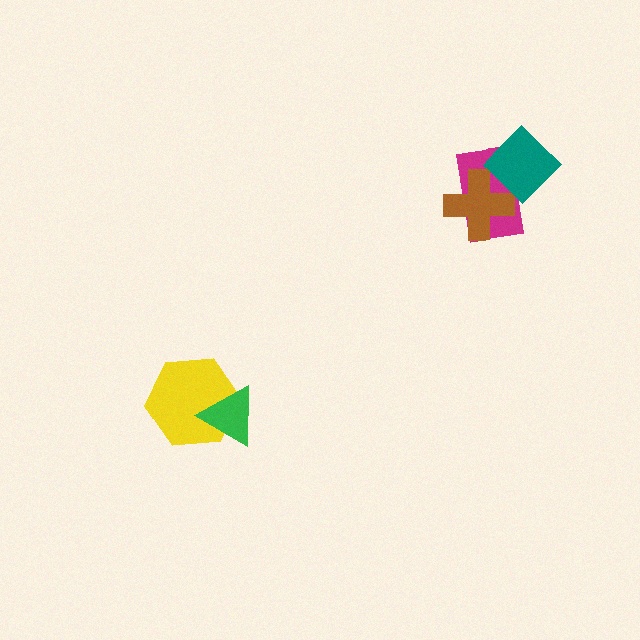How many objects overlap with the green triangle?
1 object overlaps with the green triangle.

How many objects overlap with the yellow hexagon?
1 object overlaps with the yellow hexagon.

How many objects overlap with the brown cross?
2 objects overlap with the brown cross.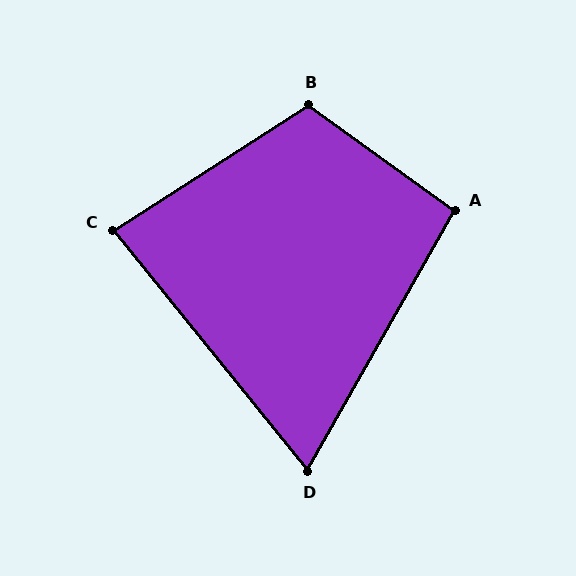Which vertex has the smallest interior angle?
D, at approximately 68 degrees.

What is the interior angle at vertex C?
Approximately 84 degrees (acute).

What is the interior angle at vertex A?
Approximately 96 degrees (obtuse).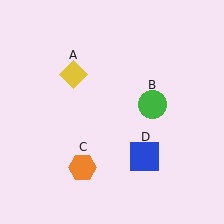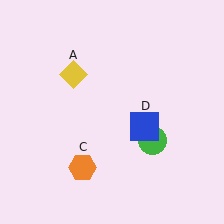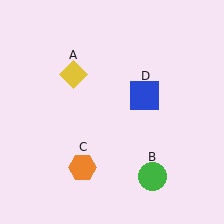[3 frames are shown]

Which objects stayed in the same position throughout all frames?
Yellow diamond (object A) and orange hexagon (object C) remained stationary.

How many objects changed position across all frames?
2 objects changed position: green circle (object B), blue square (object D).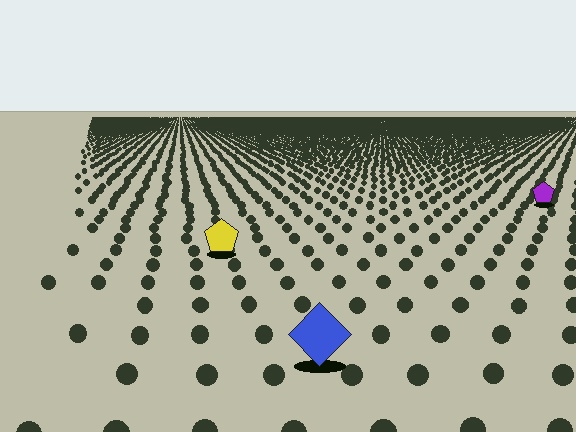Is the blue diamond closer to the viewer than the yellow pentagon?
Yes. The blue diamond is closer — you can tell from the texture gradient: the ground texture is coarser near it.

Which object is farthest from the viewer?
The purple pentagon is farthest from the viewer. It appears smaller and the ground texture around it is denser.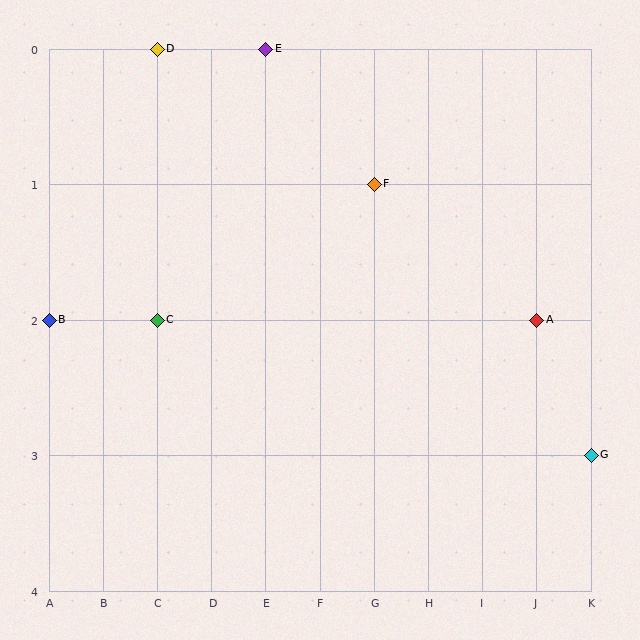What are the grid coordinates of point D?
Point D is at grid coordinates (C, 0).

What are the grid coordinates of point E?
Point E is at grid coordinates (E, 0).